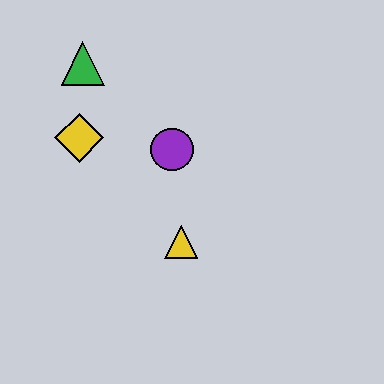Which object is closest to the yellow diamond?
The green triangle is closest to the yellow diamond.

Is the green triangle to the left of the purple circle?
Yes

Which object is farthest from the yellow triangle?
The green triangle is farthest from the yellow triangle.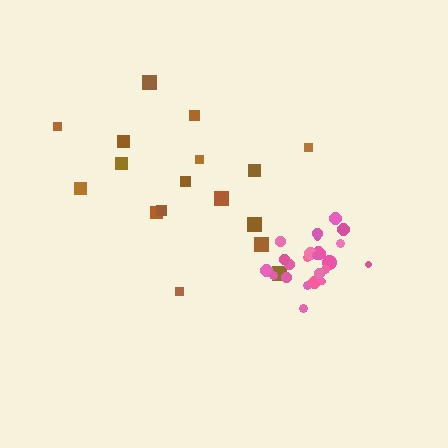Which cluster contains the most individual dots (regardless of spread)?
Pink (24).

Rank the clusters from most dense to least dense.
pink, brown.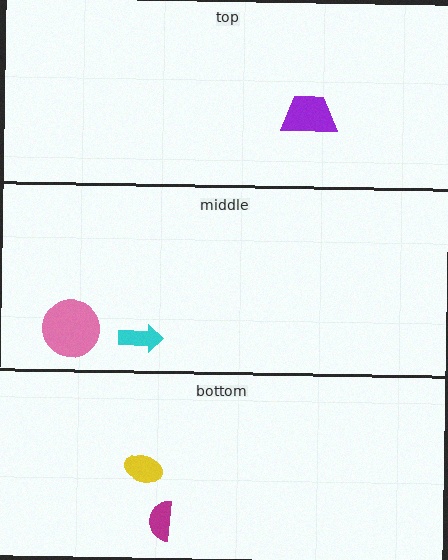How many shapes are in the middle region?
2.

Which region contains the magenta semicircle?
The bottom region.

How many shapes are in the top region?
1.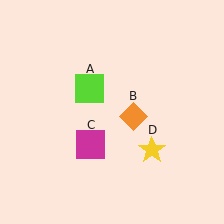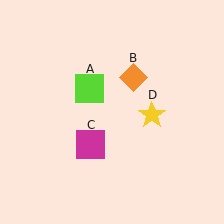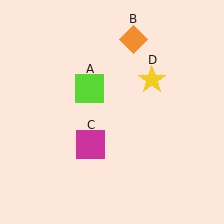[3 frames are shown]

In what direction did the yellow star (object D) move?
The yellow star (object D) moved up.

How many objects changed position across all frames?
2 objects changed position: orange diamond (object B), yellow star (object D).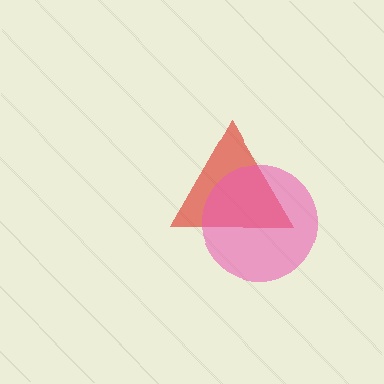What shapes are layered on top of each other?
The layered shapes are: a red triangle, a pink circle.